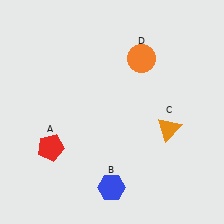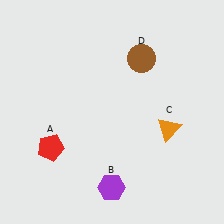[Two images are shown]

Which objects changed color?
B changed from blue to purple. D changed from orange to brown.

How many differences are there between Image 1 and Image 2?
There are 2 differences between the two images.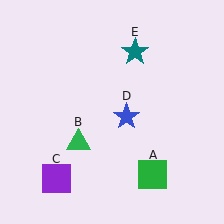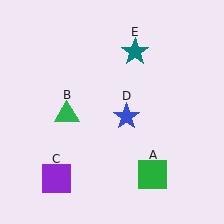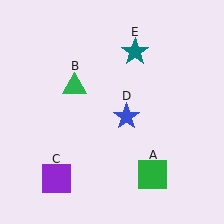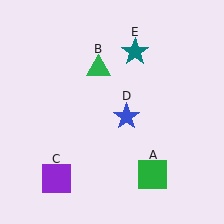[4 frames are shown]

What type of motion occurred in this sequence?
The green triangle (object B) rotated clockwise around the center of the scene.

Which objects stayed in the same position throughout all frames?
Green square (object A) and purple square (object C) and blue star (object D) and teal star (object E) remained stationary.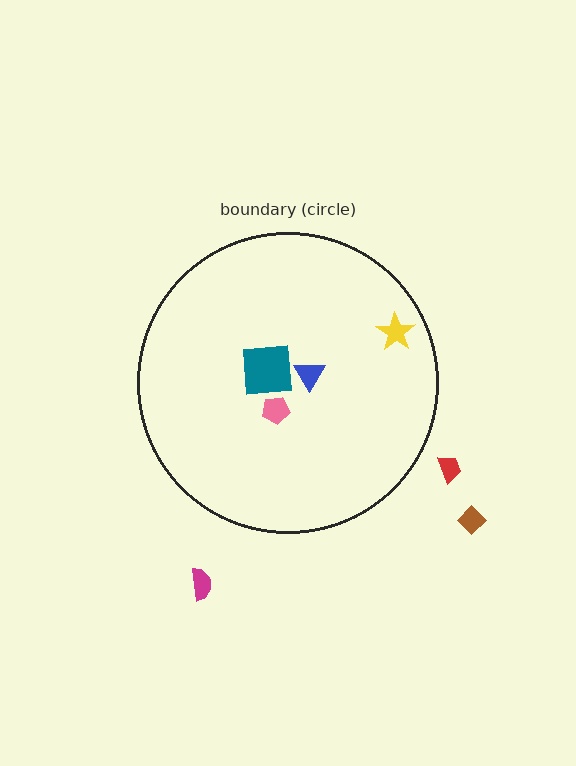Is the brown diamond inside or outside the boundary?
Outside.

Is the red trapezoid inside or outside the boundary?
Outside.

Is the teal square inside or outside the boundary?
Inside.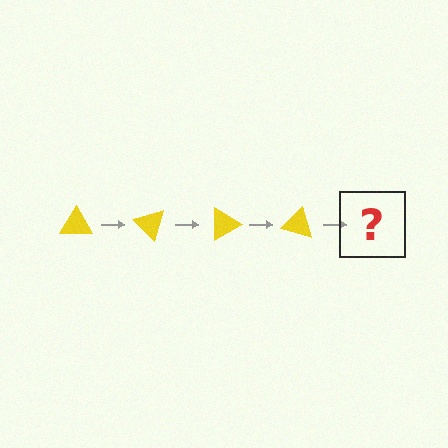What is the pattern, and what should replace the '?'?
The pattern is that the triangle rotates 45 degrees each step. The '?' should be a yellow triangle rotated 180 degrees.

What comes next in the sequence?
The next element should be a yellow triangle rotated 180 degrees.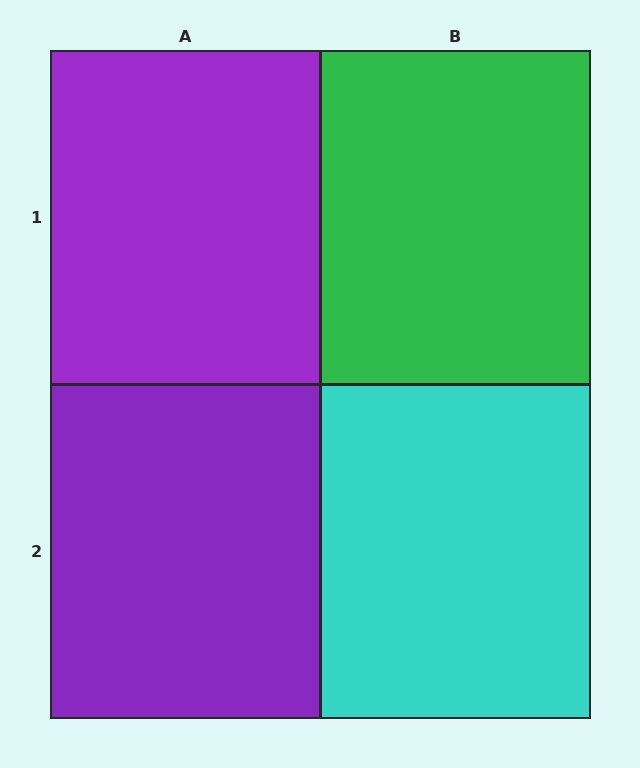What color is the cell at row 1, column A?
Purple.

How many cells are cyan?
1 cell is cyan.